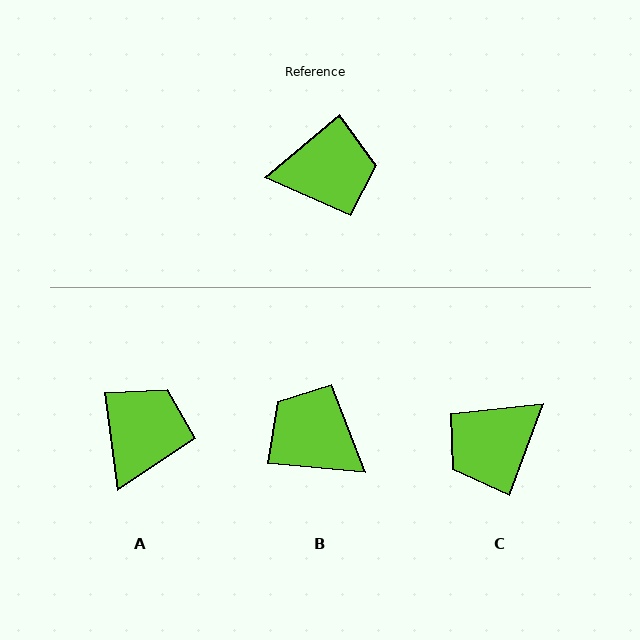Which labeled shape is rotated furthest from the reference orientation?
C, about 150 degrees away.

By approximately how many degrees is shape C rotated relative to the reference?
Approximately 150 degrees clockwise.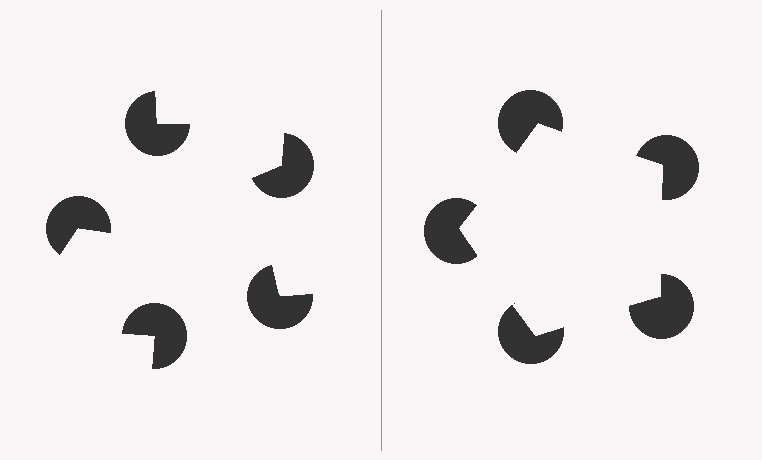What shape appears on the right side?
An illusory pentagon.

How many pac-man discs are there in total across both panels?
10 — 5 on each side.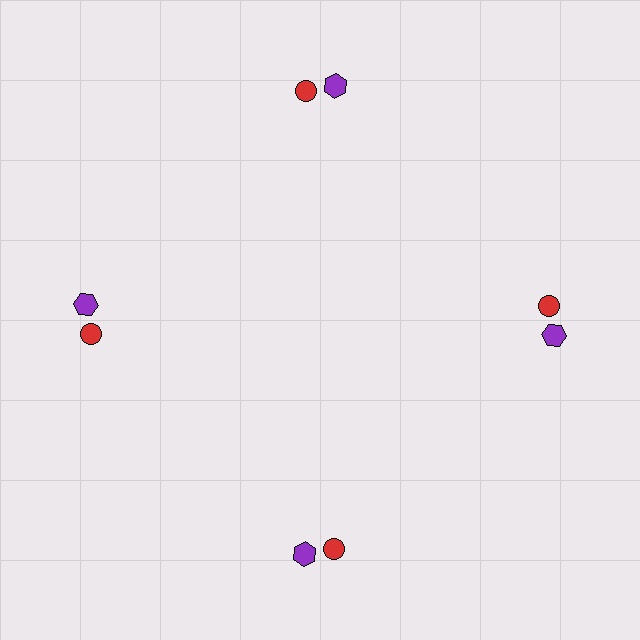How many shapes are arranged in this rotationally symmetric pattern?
There are 8 shapes, arranged in 4 groups of 2.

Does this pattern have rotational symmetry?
Yes, this pattern has 4-fold rotational symmetry. It looks the same after rotating 90 degrees around the center.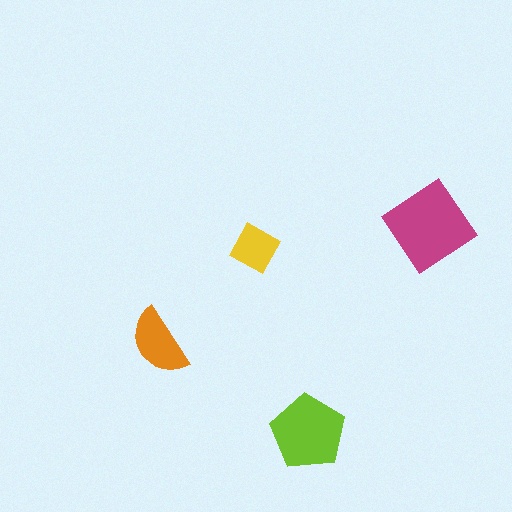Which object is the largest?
The magenta diamond.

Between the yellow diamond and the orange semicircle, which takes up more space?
The orange semicircle.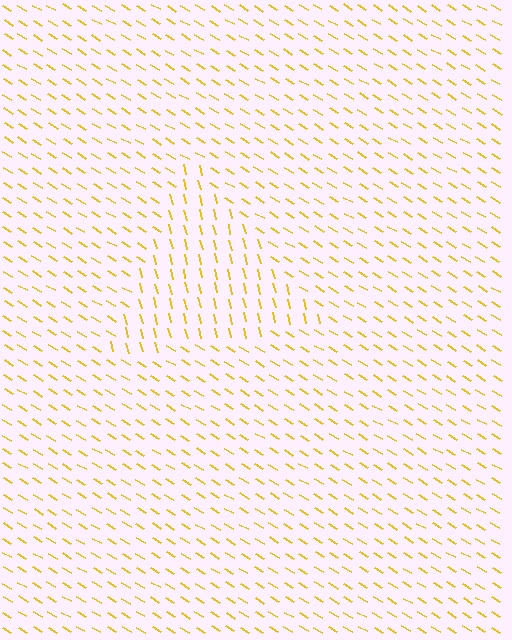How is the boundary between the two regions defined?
The boundary is defined purely by a change in line orientation (approximately 45 degrees difference). All lines are the same color and thickness.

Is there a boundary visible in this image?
Yes, there is a texture boundary formed by a change in line orientation.